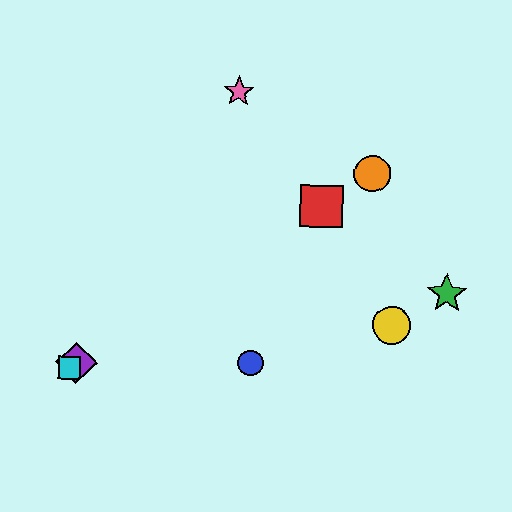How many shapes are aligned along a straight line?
4 shapes (the red square, the purple diamond, the orange circle, the cyan square) are aligned along a straight line.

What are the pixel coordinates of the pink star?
The pink star is at (239, 92).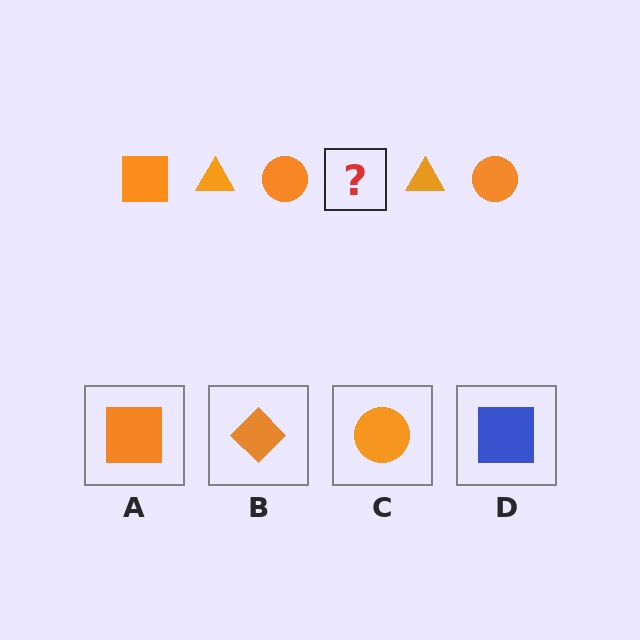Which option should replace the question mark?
Option A.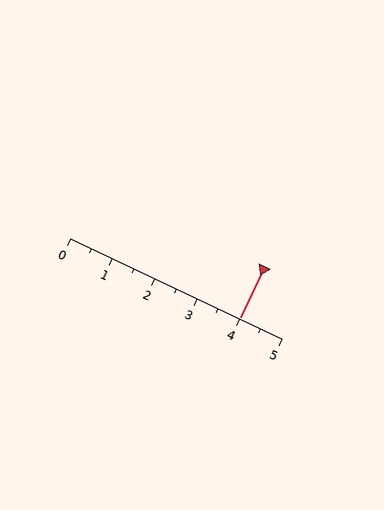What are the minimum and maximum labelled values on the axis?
The axis runs from 0 to 5.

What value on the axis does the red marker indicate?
The marker indicates approximately 4.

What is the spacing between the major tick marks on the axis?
The major ticks are spaced 1 apart.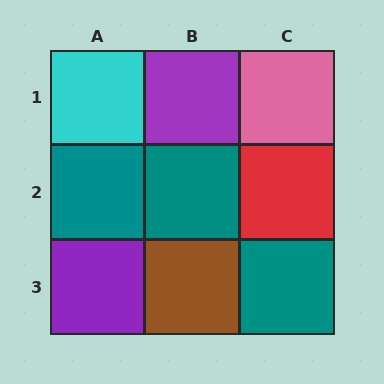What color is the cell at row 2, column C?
Red.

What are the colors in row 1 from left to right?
Cyan, purple, pink.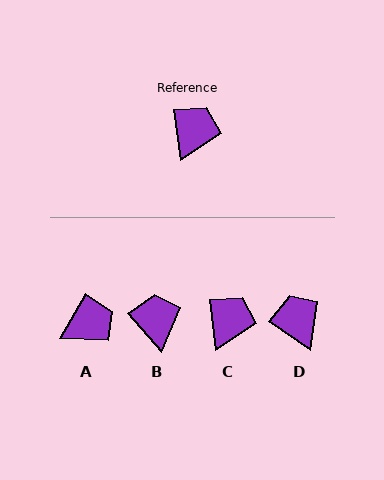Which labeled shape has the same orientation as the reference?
C.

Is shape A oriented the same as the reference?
No, it is off by about 37 degrees.